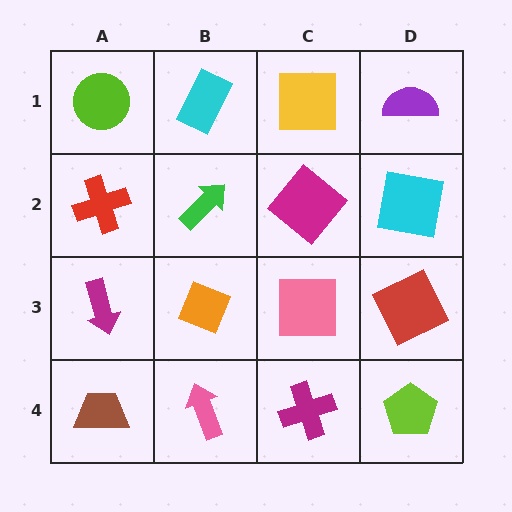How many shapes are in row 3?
4 shapes.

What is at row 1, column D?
A purple semicircle.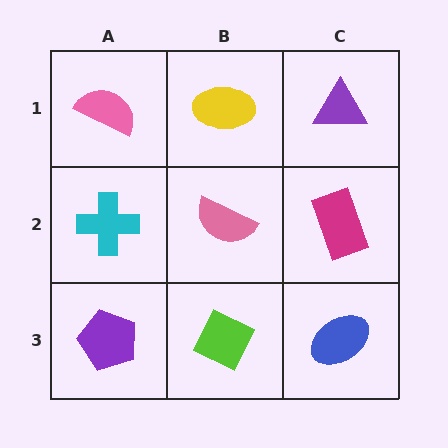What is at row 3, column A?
A purple pentagon.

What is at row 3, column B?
A lime diamond.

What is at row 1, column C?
A purple triangle.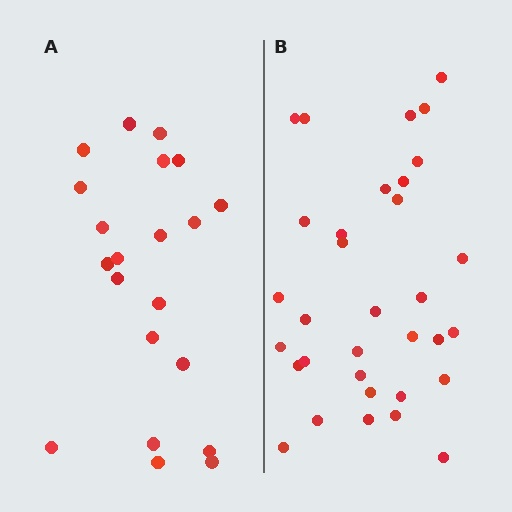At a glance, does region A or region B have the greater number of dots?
Region B (the right region) has more dots.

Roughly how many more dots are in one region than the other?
Region B has roughly 12 or so more dots than region A.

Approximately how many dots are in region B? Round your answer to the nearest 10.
About 30 dots. (The exact count is 33, which rounds to 30.)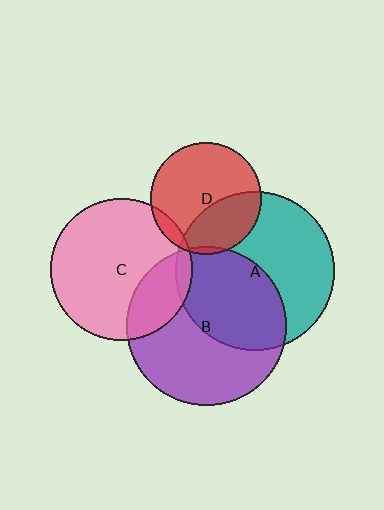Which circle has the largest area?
Circle B (purple).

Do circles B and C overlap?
Yes.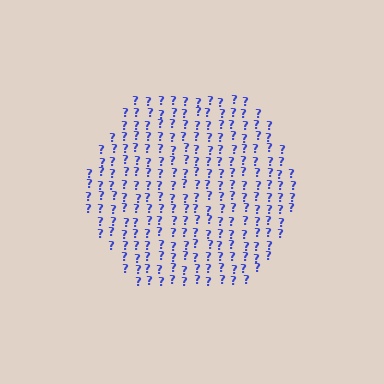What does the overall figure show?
The overall figure shows a hexagon.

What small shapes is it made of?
It is made of small question marks.